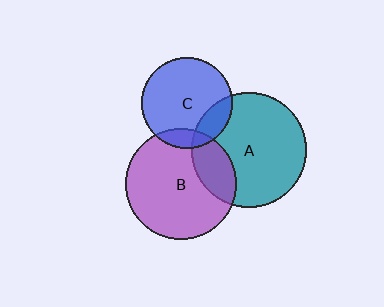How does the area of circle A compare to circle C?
Approximately 1.6 times.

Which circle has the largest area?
Circle A (teal).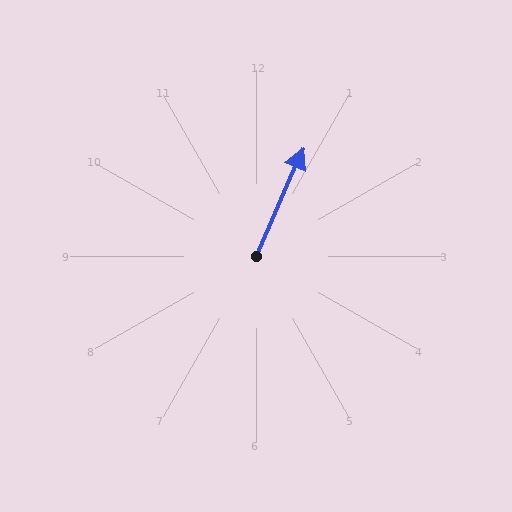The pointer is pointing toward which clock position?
Roughly 1 o'clock.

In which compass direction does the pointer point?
Northeast.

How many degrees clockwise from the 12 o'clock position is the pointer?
Approximately 24 degrees.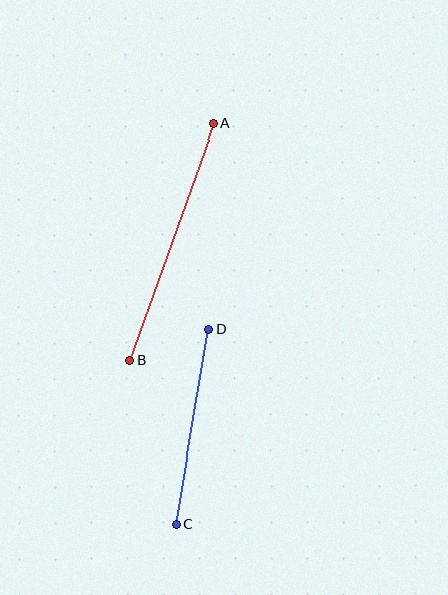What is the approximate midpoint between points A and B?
The midpoint is at approximately (172, 242) pixels.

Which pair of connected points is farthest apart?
Points A and B are farthest apart.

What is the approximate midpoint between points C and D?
The midpoint is at approximately (192, 427) pixels.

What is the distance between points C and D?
The distance is approximately 198 pixels.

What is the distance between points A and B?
The distance is approximately 251 pixels.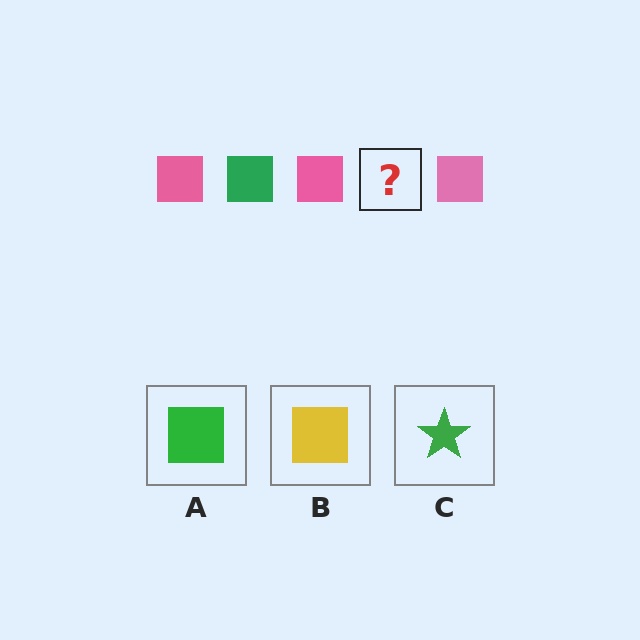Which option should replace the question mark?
Option A.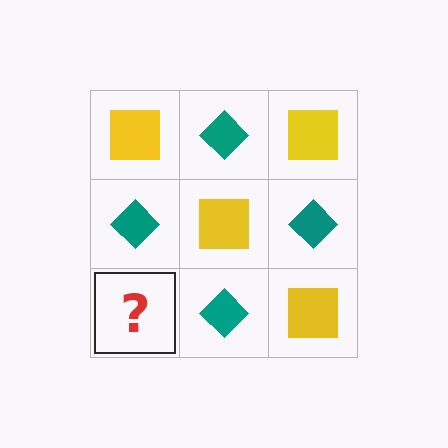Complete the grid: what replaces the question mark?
The question mark should be replaced with a yellow square.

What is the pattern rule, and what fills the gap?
The rule is that it alternates yellow square and teal diamond in a checkerboard pattern. The gap should be filled with a yellow square.